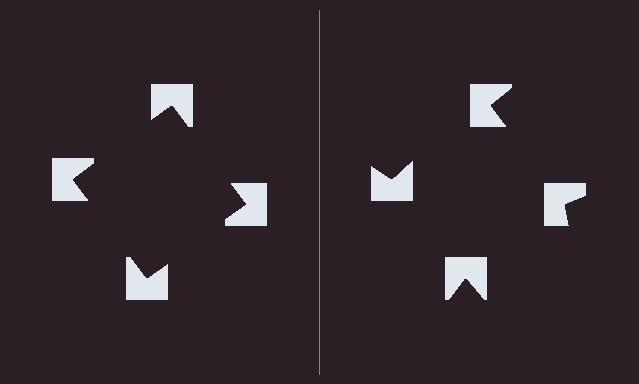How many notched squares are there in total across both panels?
8 — 4 on each side.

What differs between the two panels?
The notched squares are positioned identically on both sides; only the wedge orientations differ. On the left they align to a square; on the right they are misaligned.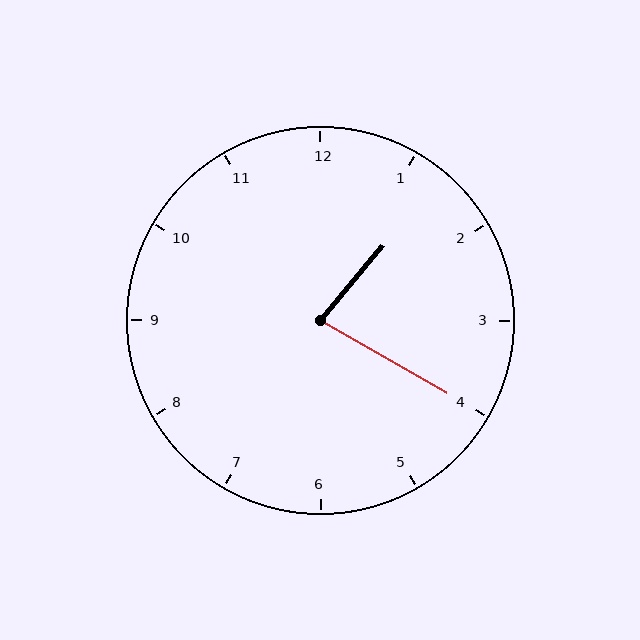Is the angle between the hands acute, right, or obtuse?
It is acute.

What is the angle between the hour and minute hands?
Approximately 80 degrees.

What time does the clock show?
1:20.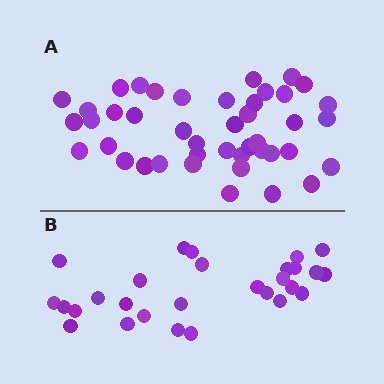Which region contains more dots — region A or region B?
Region A (the top region) has more dots.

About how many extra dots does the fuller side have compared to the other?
Region A has approximately 15 more dots than region B.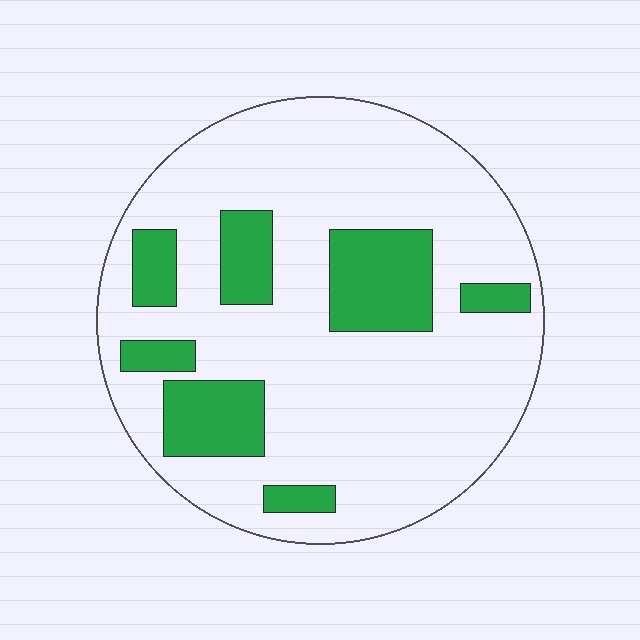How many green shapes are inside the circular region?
7.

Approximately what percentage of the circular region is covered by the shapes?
Approximately 20%.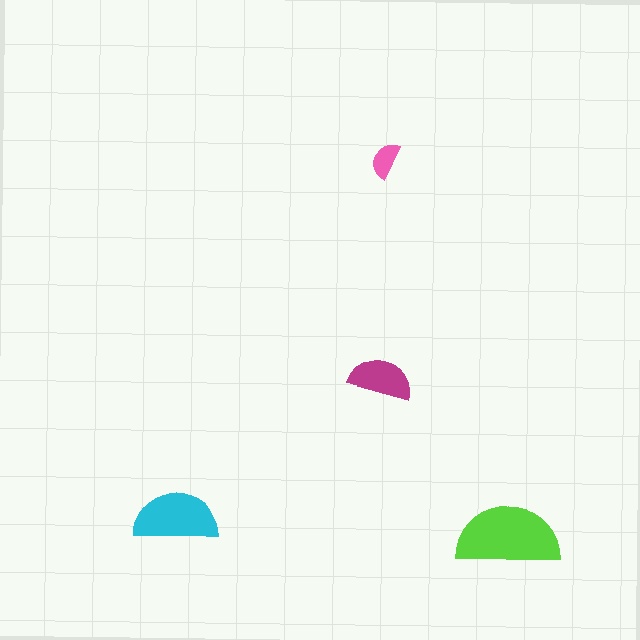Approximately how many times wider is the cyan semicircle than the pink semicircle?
About 2.5 times wider.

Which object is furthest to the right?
The lime semicircle is rightmost.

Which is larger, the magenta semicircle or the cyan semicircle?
The cyan one.